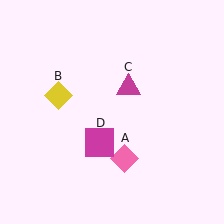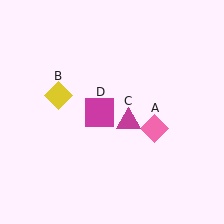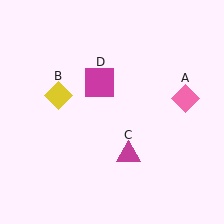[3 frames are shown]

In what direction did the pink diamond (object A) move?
The pink diamond (object A) moved up and to the right.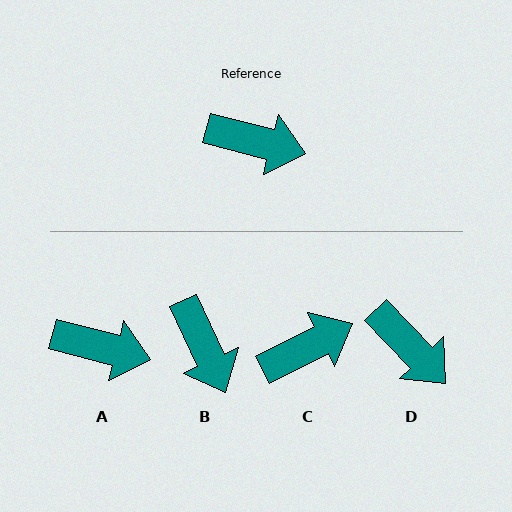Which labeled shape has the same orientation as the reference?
A.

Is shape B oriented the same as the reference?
No, it is off by about 51 degrees.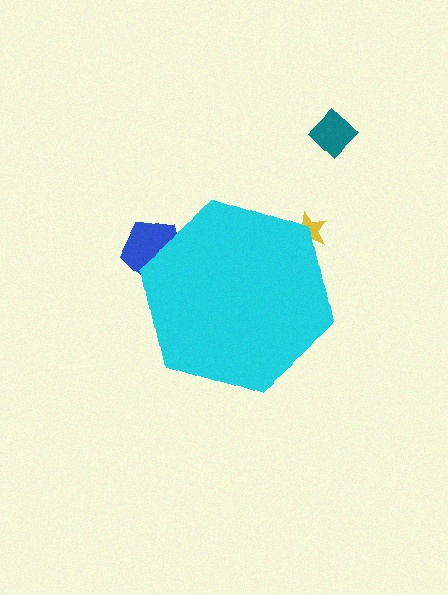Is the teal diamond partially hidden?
No, the teal diamond is fully visible.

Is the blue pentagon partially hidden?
Yes, the blue pentagon is partially hidden behind the cyan hexagon.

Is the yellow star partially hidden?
Yes, the yellow star is partially hidden behind the cyan hexagon.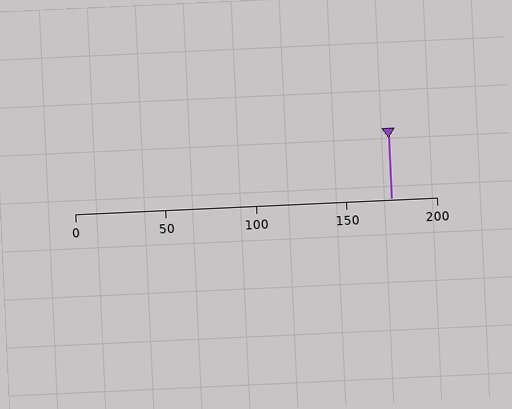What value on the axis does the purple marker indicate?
The marker indicates approximately 175.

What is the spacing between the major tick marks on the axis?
The major ticks are spaced 50 apart.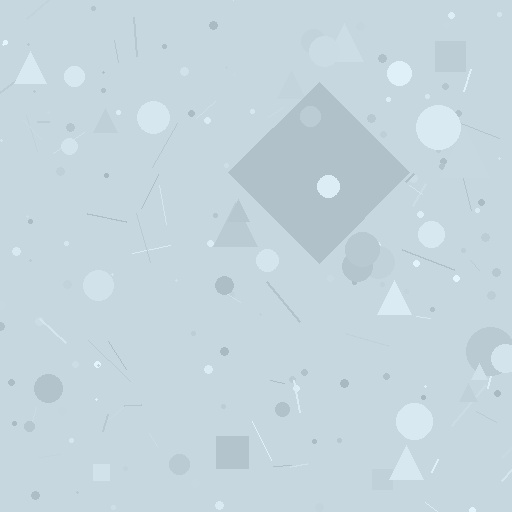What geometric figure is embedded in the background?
A diamond is embedded in the background.